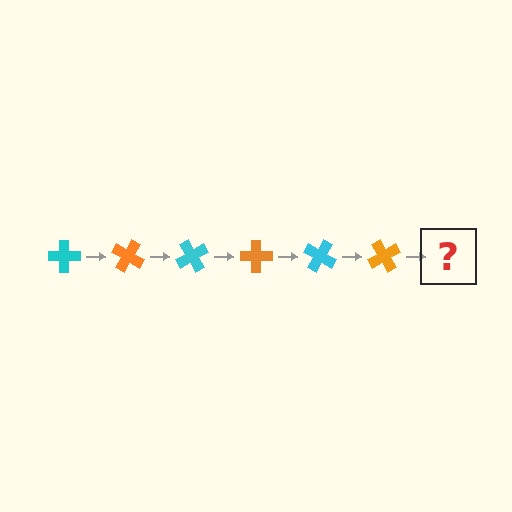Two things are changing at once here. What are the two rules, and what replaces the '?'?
The two rules are that it rotates 30 degrees each step and the color cycles through cyan and orange. The '?' should be a cyan cross, rotated 180 degrees from the start.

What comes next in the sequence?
The next element should be a cyan cross, rotated 180 degrees from the start.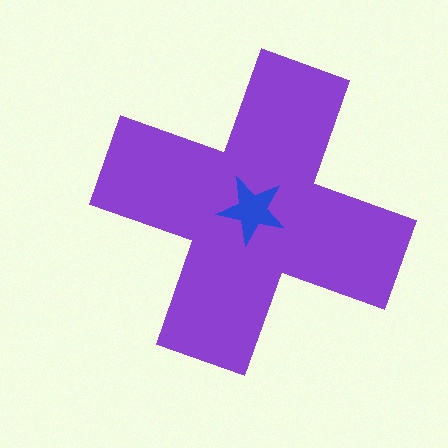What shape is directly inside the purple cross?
The blue star.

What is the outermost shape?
The purple cross.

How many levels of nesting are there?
2.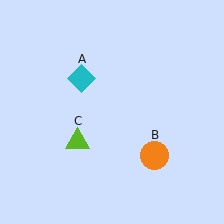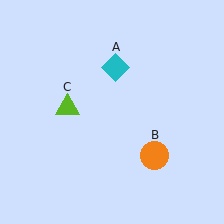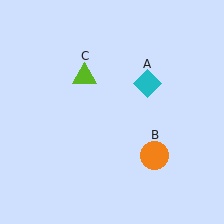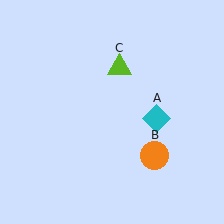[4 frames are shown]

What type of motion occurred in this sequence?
The cyan diamond (object A), lime triangle (object C) rotated clockwise around the center of the scene.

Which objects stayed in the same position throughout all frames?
Orange circle (object B) remained stationary.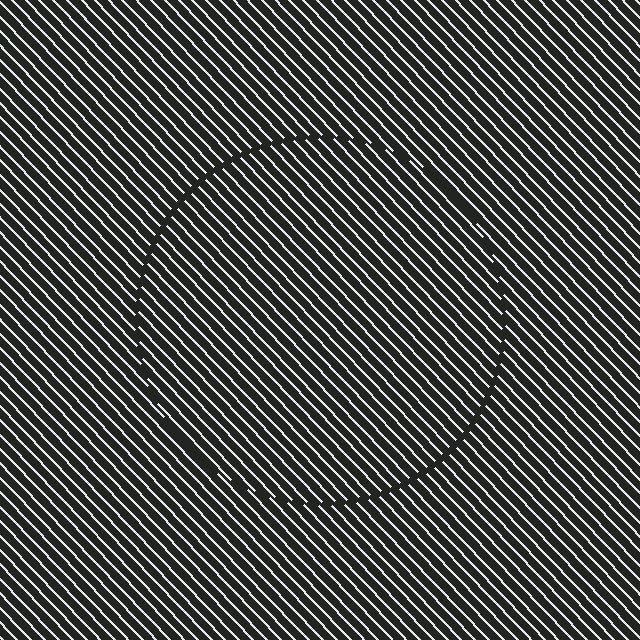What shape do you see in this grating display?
An illusory circle. The interior of the shape contains the same grating, shifted by half a period — the contour is defined by the phase discontinuity where line-ends from the inner and outer gratings abut.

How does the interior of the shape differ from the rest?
The interior of the shape contains the same grating, shifted by half a period — the contour is defined by the phase discontinuity where line-ends from the inner and outer gratings abut.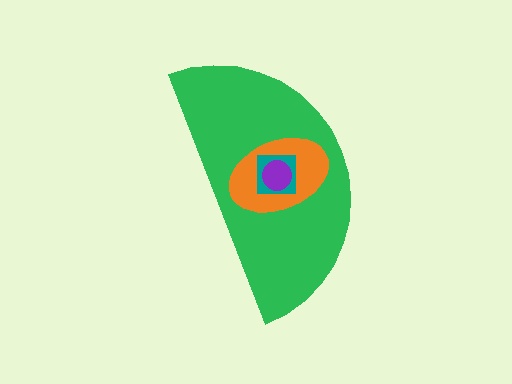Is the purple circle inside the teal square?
Yes.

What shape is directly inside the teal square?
The purple circle.